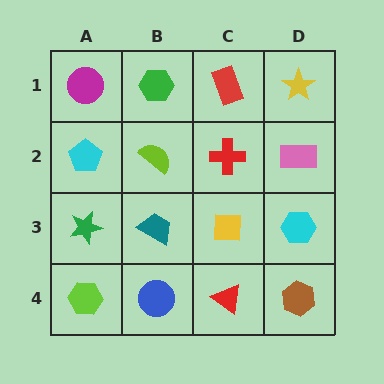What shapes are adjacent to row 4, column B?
A teal trapezoid (row 3, column B), a lime hexagon (row 4, column A), a red triangle (row 4, column C).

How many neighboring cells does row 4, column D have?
2.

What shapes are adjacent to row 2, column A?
A magenta circle (row 1, column A), a green star (row 3, column A), a lime semicircle (row 2, column B).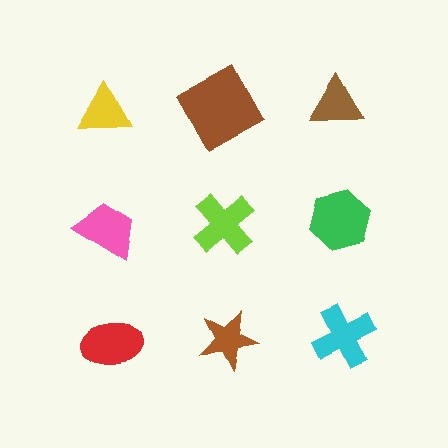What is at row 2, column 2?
A lime cross.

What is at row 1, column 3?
A brown triangle.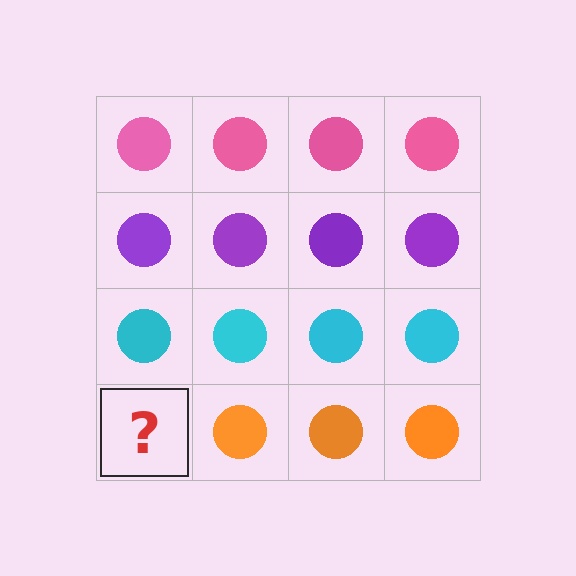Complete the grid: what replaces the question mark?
The question mark should be replaced with an orange circle.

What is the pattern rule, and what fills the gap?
The rule is that each row has a consistent color. The gap should be filled with an orange circle.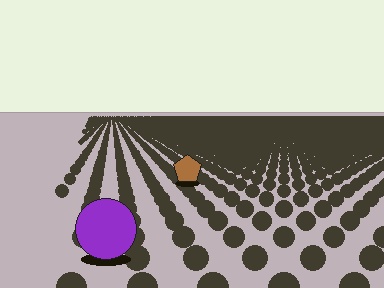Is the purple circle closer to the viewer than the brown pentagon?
Yes. The purple circle is closer — you can tell from the texture gradient: the ground texture is coarser near it.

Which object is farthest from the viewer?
The brown pentagon is farthest from the viewer. It appears smaller and the ground texture around it is denser.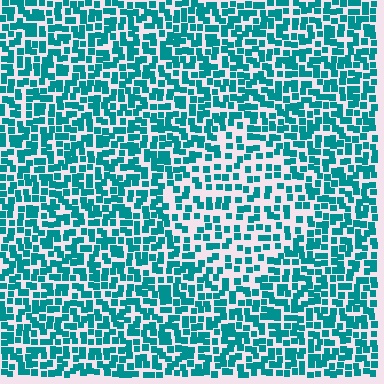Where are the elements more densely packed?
The elements are more densely packed outside the diamond boundary.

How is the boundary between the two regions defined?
The boundary is defined by a change in element density (approximately 1.7x ratio). All elements are the same color, size, and shape.